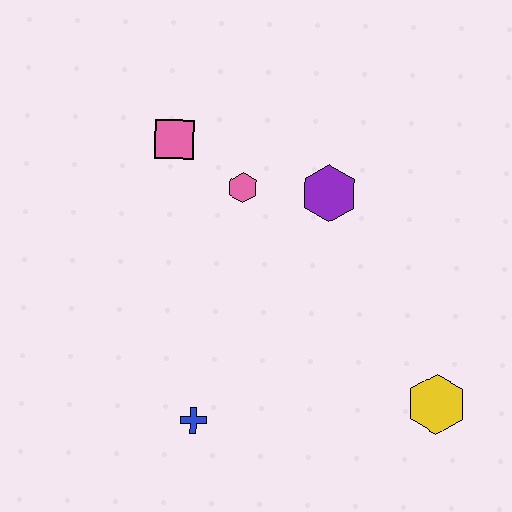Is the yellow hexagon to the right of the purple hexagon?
Yes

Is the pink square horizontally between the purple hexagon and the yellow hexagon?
No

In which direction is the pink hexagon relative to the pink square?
The pink hexagon is to the right of the pink square.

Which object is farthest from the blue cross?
The pink square is farthest from the blue cross.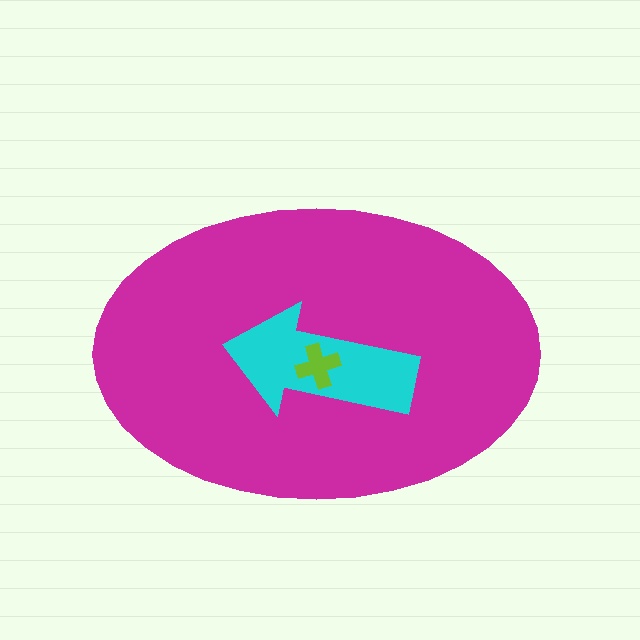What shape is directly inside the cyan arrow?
The lime cross.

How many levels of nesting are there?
3.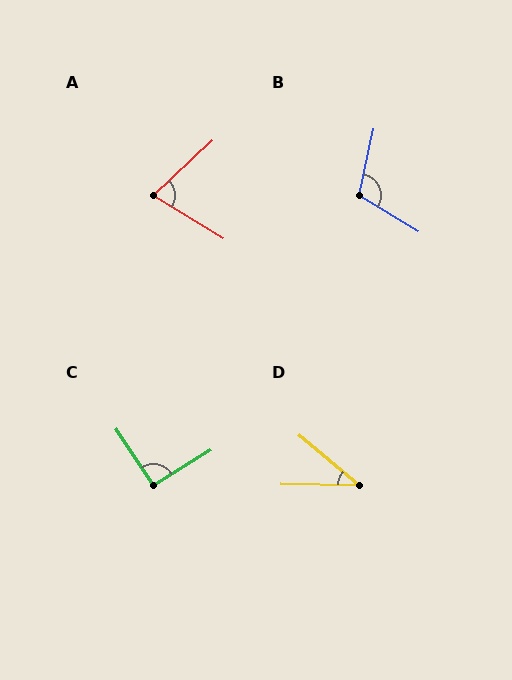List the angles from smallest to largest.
D (39°), A (75°), C (92°), B (110°).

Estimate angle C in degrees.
Approximately 92 degrees.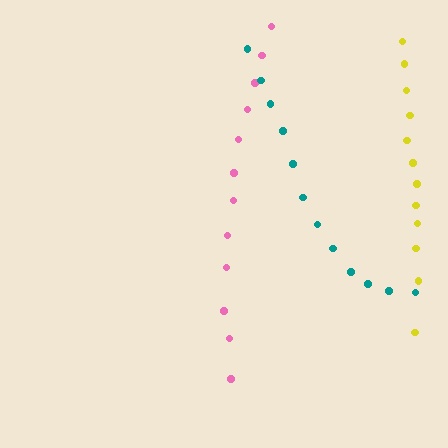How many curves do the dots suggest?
There are 3 distinct paths.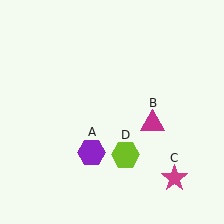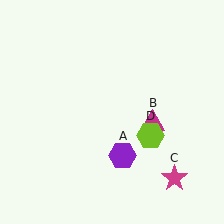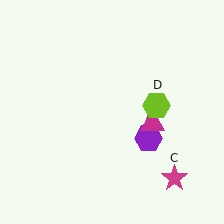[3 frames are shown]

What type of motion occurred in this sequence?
The purple hexagon (object A), lime hexagon (object D) rotated counterclockwise around the center of the scene.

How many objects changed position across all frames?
2 objects changed position: purple hexagon (object A), lime hexagon (object D).